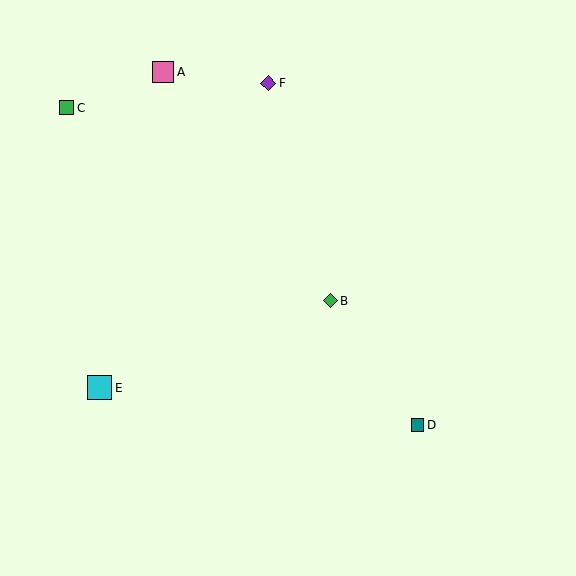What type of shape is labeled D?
Shape D is a teal square.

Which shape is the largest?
The cyan square (labeled E) is the largest.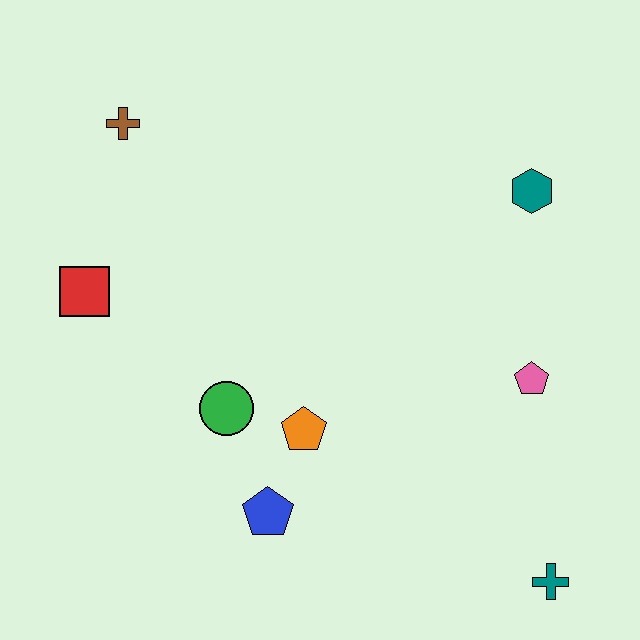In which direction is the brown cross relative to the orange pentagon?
The brown cross is above the orange pentagon.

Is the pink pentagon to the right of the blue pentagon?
Yes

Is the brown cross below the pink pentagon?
No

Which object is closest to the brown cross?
The red square is closest to the brown cross.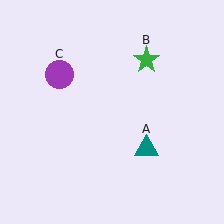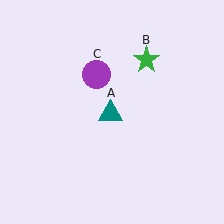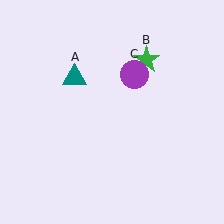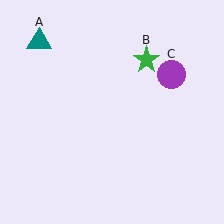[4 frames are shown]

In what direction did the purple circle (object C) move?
The purple circle (object C) moved right.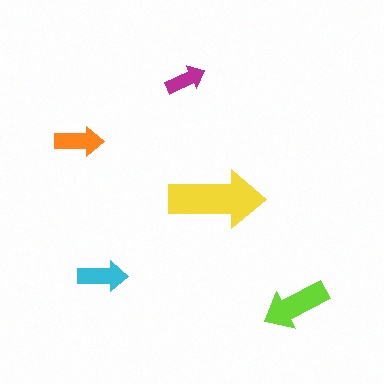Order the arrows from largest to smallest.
the yellow one, the lime one, the cyan one, the orange one, the magenta one.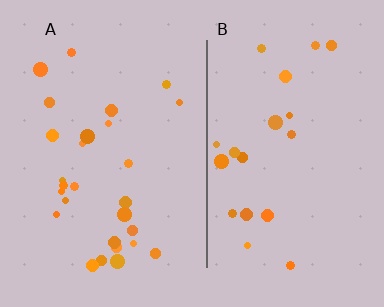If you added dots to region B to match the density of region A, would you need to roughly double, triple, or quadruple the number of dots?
Approximately double.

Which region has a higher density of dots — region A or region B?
A (the left).